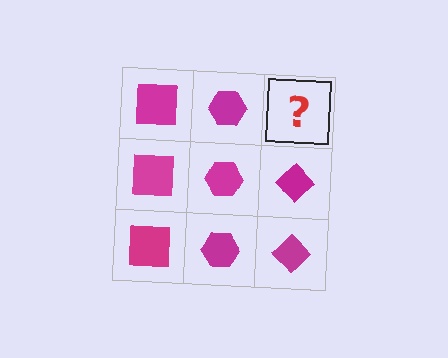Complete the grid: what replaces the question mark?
The question mark should be replaced with a magenta diamond.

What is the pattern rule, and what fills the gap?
The rule is that each column has a consistent shape. The gap should be filled with a magenta diamond.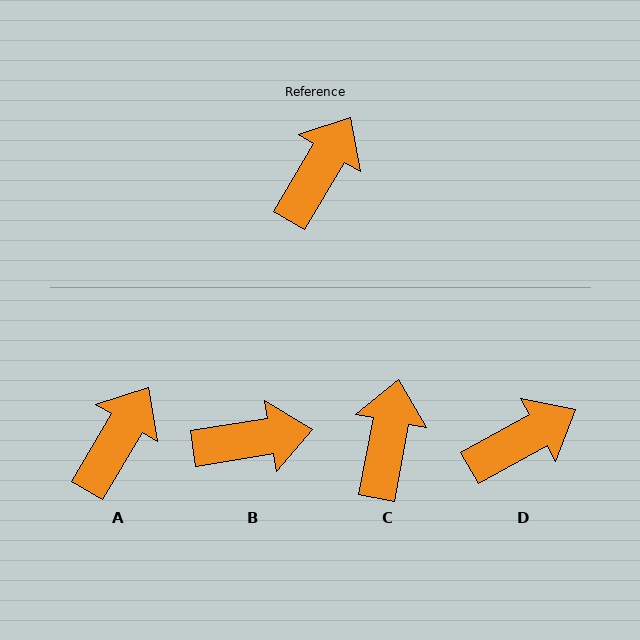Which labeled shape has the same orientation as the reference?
A.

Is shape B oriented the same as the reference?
No, it is off by about 50 degrees.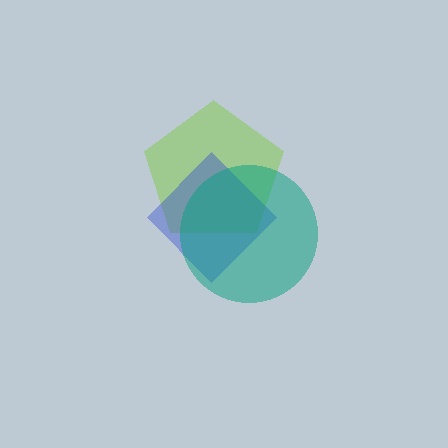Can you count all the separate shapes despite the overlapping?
Yes, there are 3 separate shapes.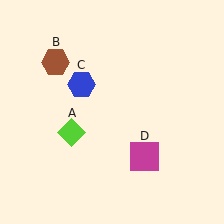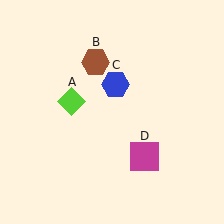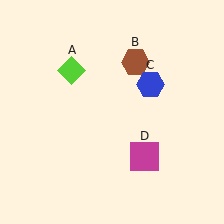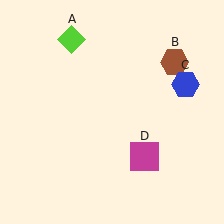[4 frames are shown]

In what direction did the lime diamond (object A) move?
The lime diamond (object A) moved up.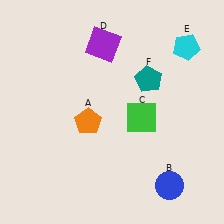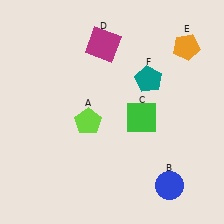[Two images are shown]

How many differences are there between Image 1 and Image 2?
There are 3 differences between the two images.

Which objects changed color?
A changed from orange to lime. D changed from purple to magenta. E changed from cyan to orange.